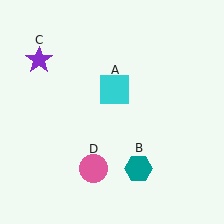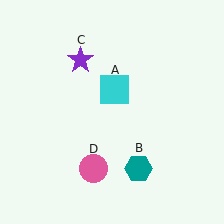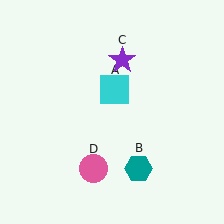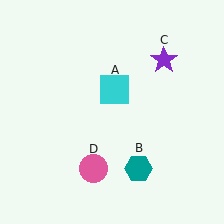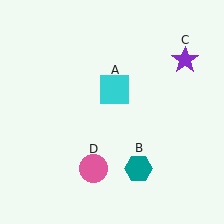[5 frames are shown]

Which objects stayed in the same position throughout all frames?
Cyan square (object A) and teal hexagon (object B) and pink circle (object D) remained stationary.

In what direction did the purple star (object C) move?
The purple star (object C) moved right.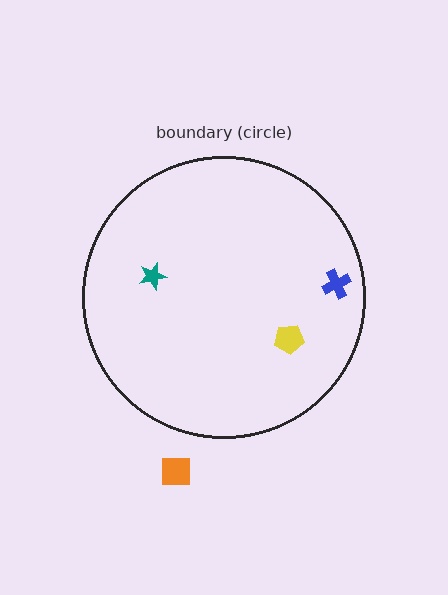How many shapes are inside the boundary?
3 inside, 1 outside.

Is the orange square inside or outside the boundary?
Outside.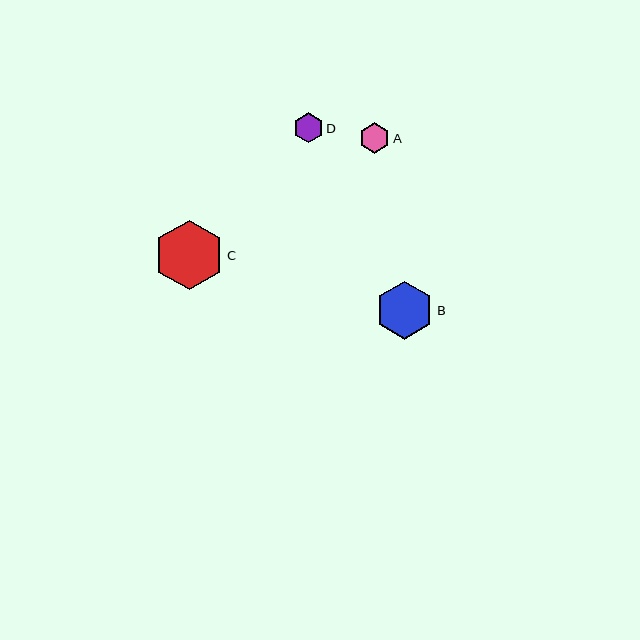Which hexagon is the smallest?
Hexagon D is the smallest with a size of approximately 30 pixels.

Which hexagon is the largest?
Hexagon C is the largest with a size of approximately 70 pixels.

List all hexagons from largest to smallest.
From largest to smallest: C, B, A, D.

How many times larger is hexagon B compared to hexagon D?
Hexagon B is approximately 1.9 times the size of hexagon D.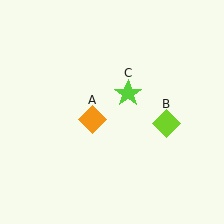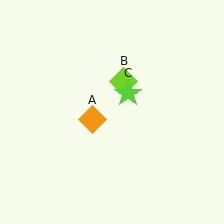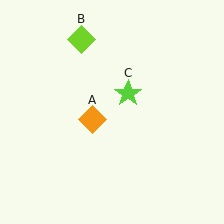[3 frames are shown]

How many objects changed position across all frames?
1 object changed position: lime diamond (object B).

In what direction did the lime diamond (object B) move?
The lime diamond (object B) moved up and to the left.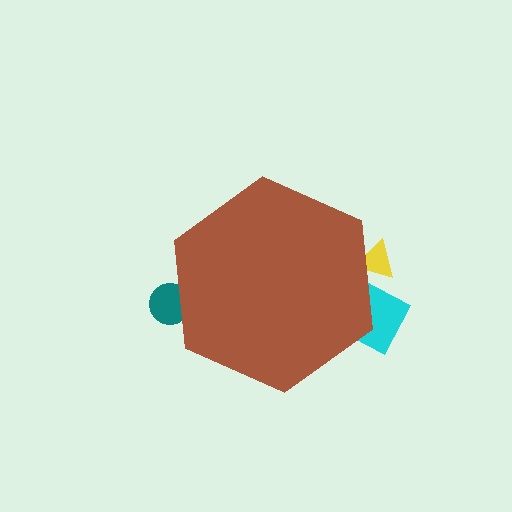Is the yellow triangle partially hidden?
Yes, the yellow triangle is partially hidden behind the brown hexagon.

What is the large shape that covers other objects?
A brown hexagon.